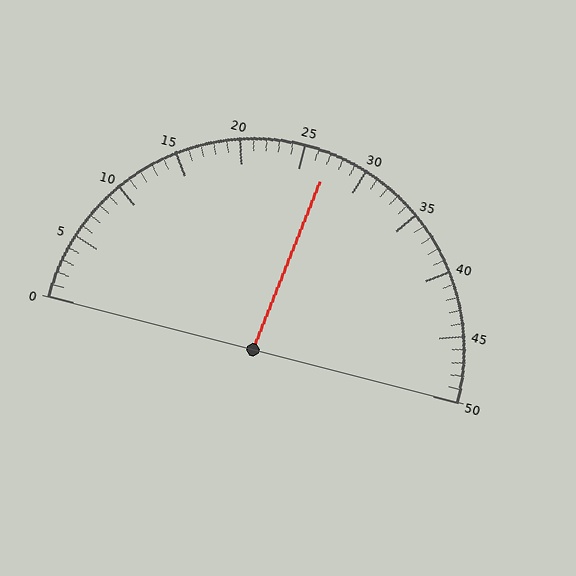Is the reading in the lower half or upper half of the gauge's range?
The reading is in the upper half of the range (0 to 50).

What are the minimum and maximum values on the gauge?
The gauge ranges from 0 to 50.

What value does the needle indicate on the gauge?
The needle indicates approximately 27.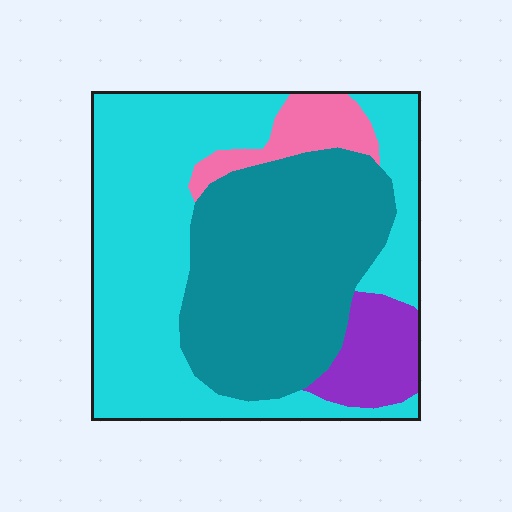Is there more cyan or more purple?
Cyan.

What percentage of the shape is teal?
Teal takes up between a quarter and a half of the shape.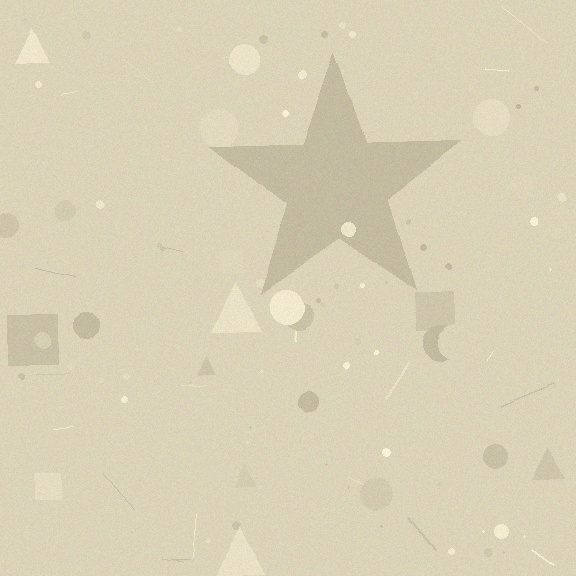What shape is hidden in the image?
A star is hidden in the image.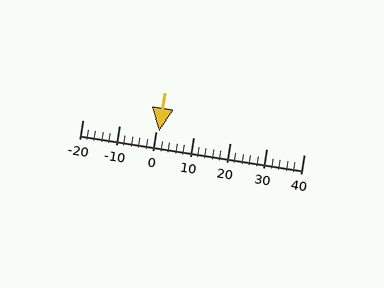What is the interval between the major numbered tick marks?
The major tick marks are spaced 10 units apart.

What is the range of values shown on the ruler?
The ruler shows values from -20 to 40.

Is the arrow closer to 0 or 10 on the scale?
The arrow is closer to 0.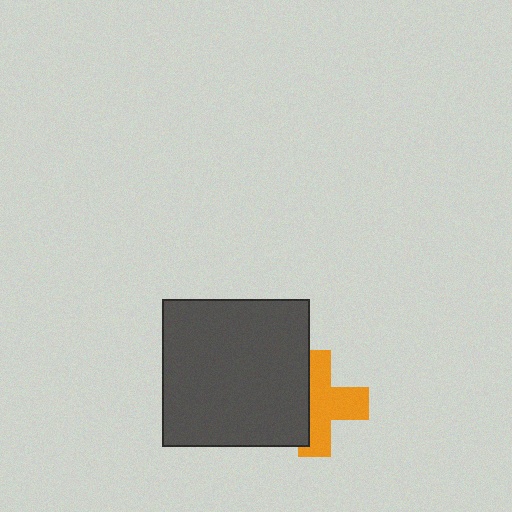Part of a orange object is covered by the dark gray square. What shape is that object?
It is a cross.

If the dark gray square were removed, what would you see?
You would see the complete orange cross.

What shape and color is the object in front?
The object in front is a dark gray square.